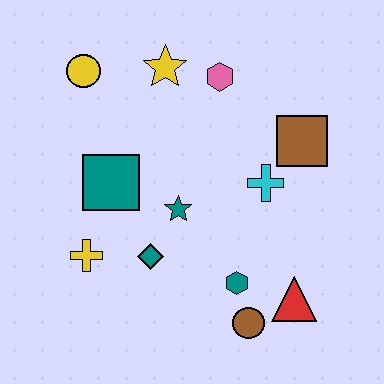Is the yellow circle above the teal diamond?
Yes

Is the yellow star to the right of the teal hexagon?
No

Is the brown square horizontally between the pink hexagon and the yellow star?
No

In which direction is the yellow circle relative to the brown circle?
The yellow circle is above the brown circle.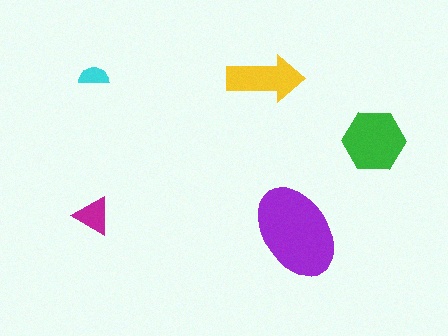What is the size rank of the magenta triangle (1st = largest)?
4th.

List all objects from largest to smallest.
The purple ellipse, the green hexagon, the yellow arrow, the magenta triangle, the cyan semicircle.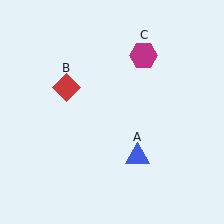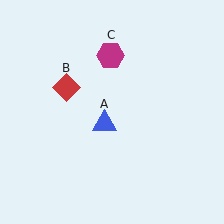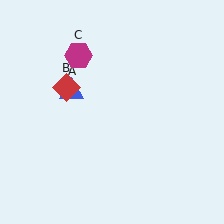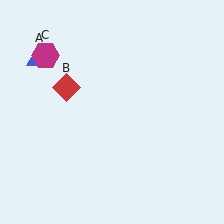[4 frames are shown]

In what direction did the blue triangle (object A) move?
The blue triangle (object A) moved up and to the left.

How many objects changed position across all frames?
2 objects changed position: blue triangle (object A), magenta hexagon (object C).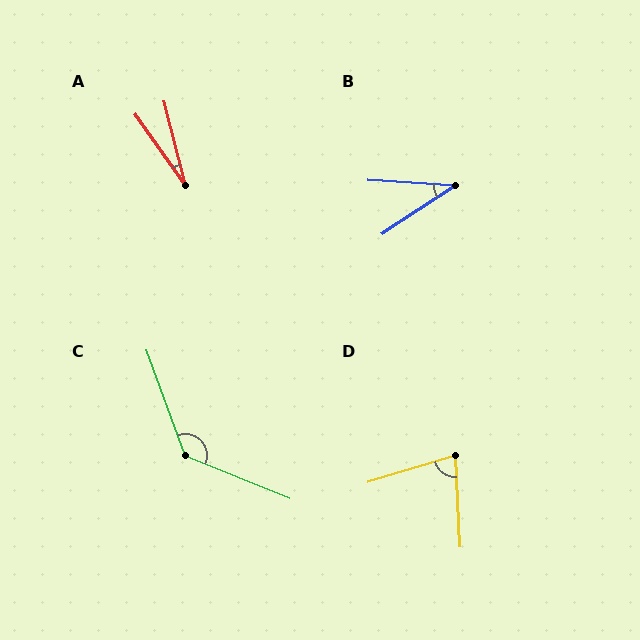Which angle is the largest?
C, at approximately 133 degrees.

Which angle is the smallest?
A, at approximately 21 degrees.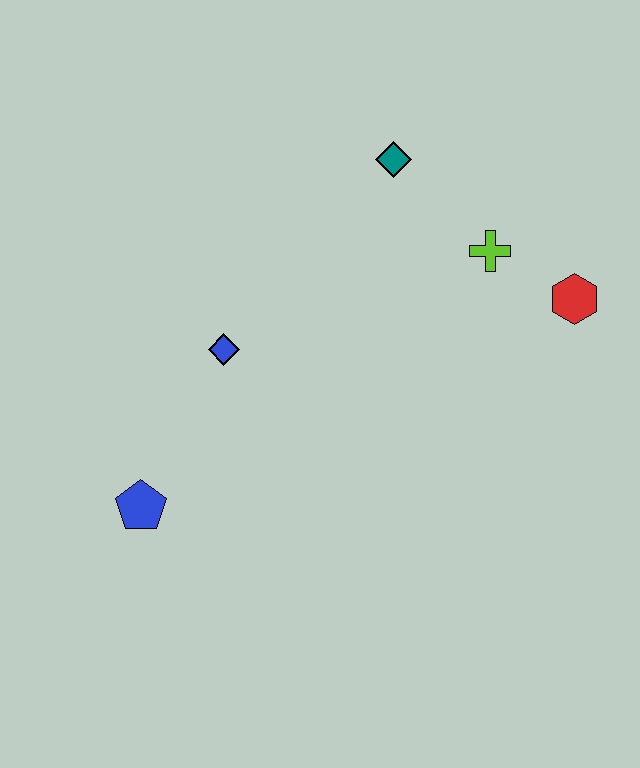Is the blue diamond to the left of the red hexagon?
Yes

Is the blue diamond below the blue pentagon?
No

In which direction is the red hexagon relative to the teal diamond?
The red hexagon is to the right of the teal diamond.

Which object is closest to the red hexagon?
The lime cross is closest to the red hexagon.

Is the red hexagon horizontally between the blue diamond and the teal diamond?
No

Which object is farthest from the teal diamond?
The blue pentagon is farthest from the teal diamond.